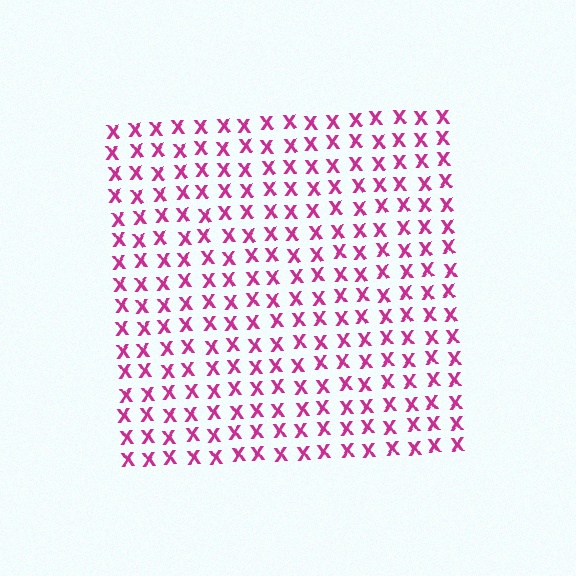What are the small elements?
The small elements are letter X's.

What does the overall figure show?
The overall figure shows a square.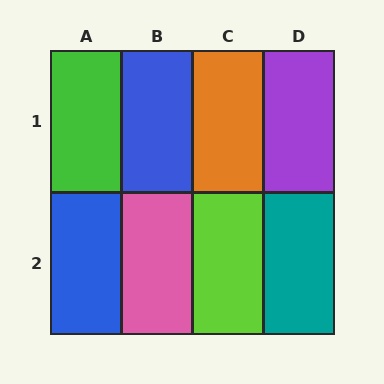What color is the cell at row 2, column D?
Teal.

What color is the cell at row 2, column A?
Blue.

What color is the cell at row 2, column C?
Lime.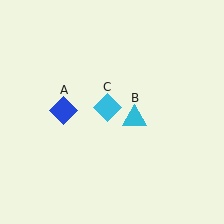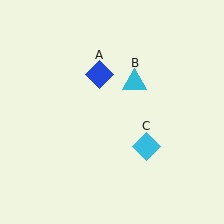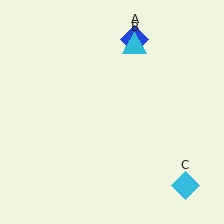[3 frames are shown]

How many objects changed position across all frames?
3 objects changed position: blue diamond (object A), cyan triangle (object B), cyan diamond (object C).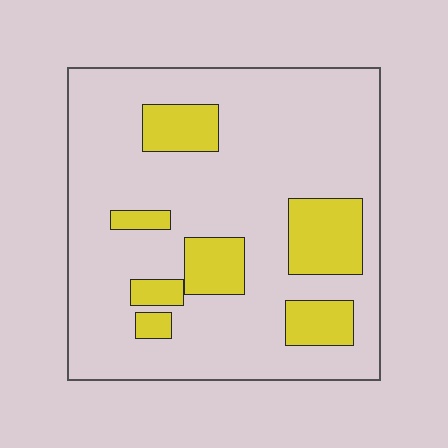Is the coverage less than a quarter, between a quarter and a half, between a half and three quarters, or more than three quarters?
Less than a quarter.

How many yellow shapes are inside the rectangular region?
7.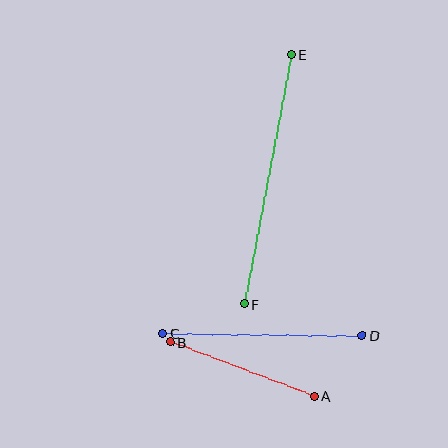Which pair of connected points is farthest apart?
Points E and F are farthest apart.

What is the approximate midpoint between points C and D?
The midpoint is at approximately (263, 335) pixels.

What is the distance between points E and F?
The distance is approximately 254 pixels.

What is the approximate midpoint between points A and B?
The midpoint is at approximately (242, 369) pixels.